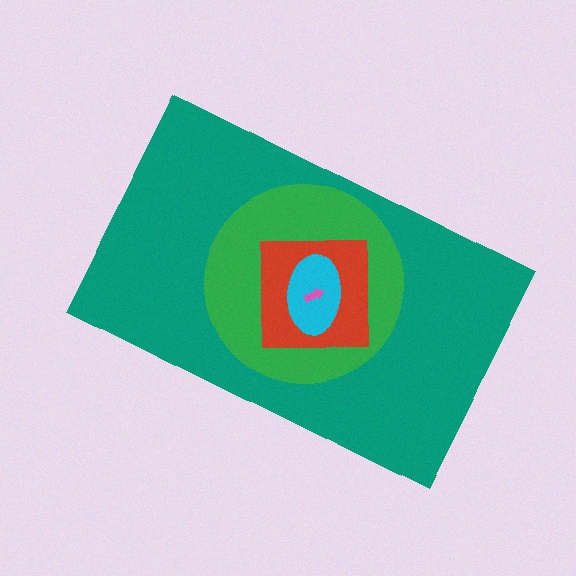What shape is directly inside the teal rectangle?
The green circle.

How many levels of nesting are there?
5.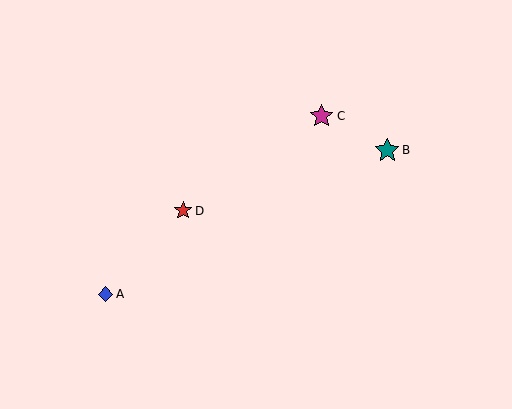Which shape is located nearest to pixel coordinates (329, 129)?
The magenta star (labeled C) at (322, 116) is nearest to that location.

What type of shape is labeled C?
Shape C is a magenta star.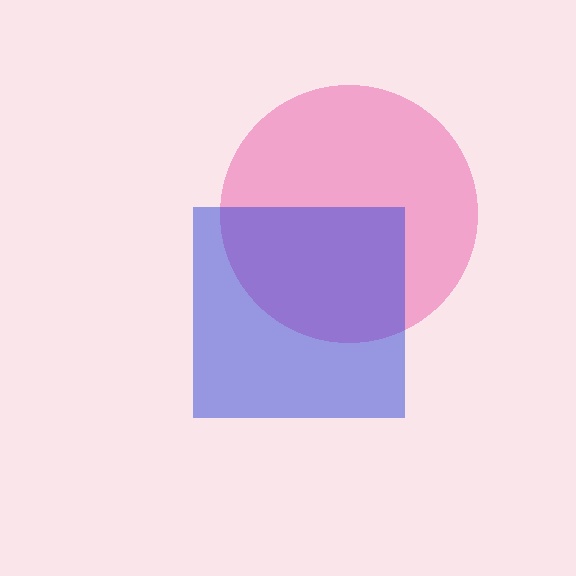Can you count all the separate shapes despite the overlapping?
Yes, there are 2 separate shapes.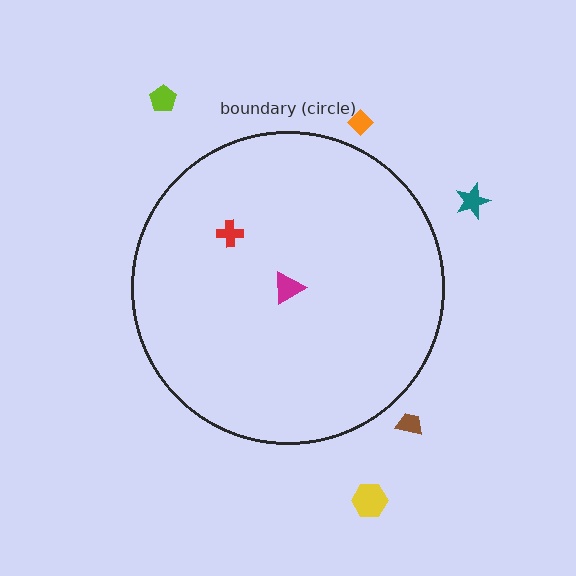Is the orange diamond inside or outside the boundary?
Outside.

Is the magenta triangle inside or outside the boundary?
Inside.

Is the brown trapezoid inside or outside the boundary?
Outside.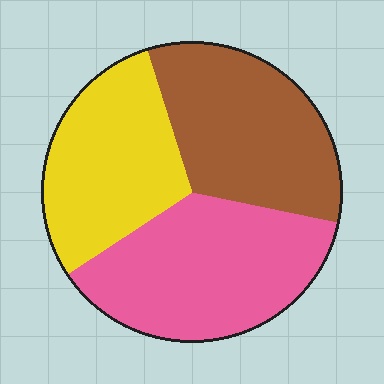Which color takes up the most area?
Pink, at roughly 35%.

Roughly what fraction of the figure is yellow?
Yellow covers roughly 30% of the figure.